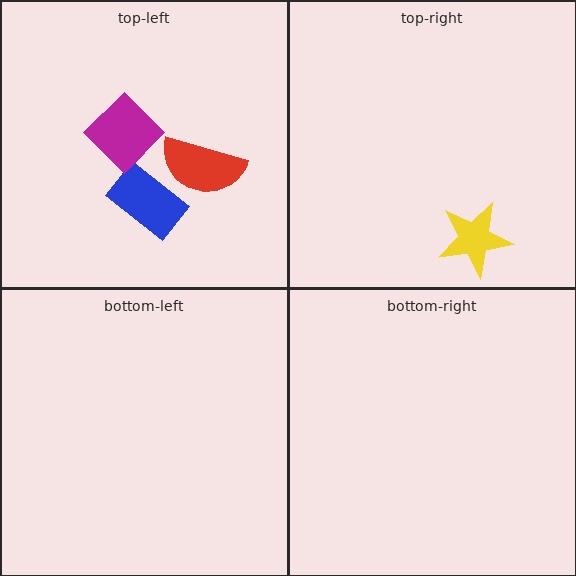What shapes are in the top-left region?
The blue rectangle, the red semicircle, the magenta diamond.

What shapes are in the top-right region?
The yellow star.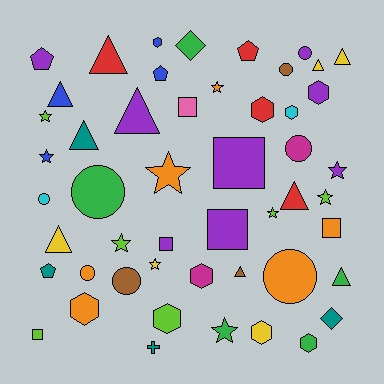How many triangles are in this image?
There are 10 triangles.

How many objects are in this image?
There are 50 objects.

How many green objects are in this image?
There are 5 green objects.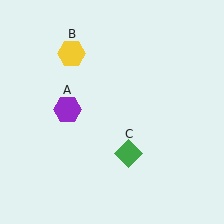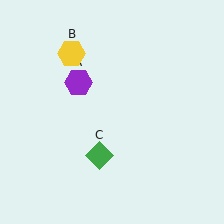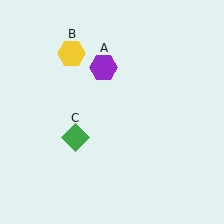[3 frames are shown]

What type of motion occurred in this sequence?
The purple hexagon (object A), green diamond (object C) rotated clockwise around the center of the scene.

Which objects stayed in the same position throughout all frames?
Yellow hexagon (object B) remained stationary.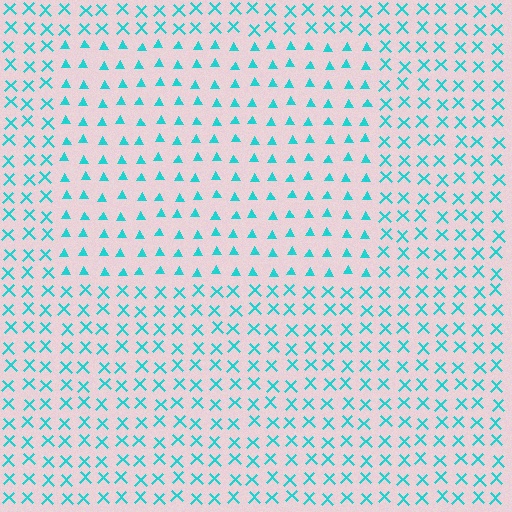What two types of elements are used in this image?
The image uses triangles inside the rectangle region and X marks outside it.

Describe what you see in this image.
The image is filled with small cyan elements arranged in a uniform grid. A rectangle-shaped region contains triangles, while the surrounding area contains X marks. The boundary is defined purely by the change in element shape.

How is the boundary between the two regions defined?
The boundary is defined by a change in element shape: triangles inside vs. X marks outside. All elements share the same color and spacing.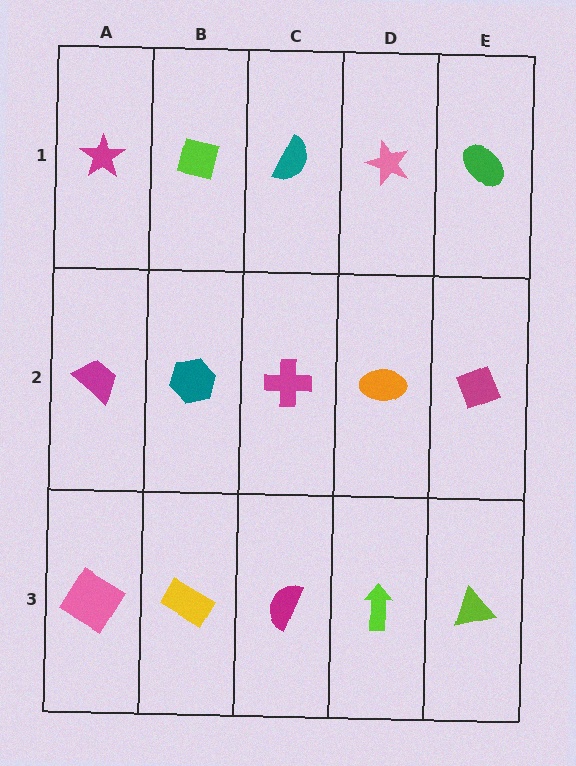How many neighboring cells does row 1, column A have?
2.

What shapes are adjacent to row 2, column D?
A pink star (row 1, column D), a lime arrow (row 3, column D), a magenta cross (row 2, column C), a magenta diamond (row 2, column E).